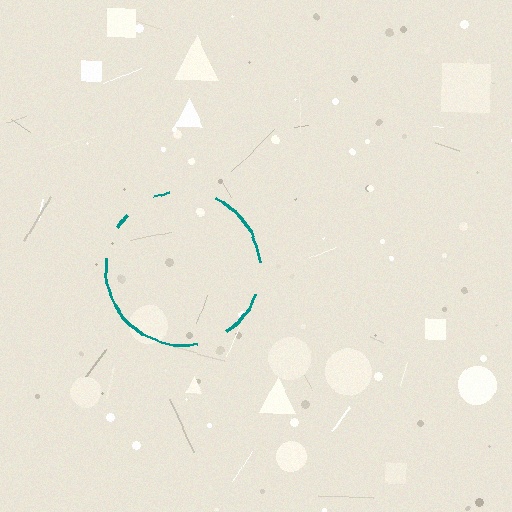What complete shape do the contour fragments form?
The contour fragments form a circle.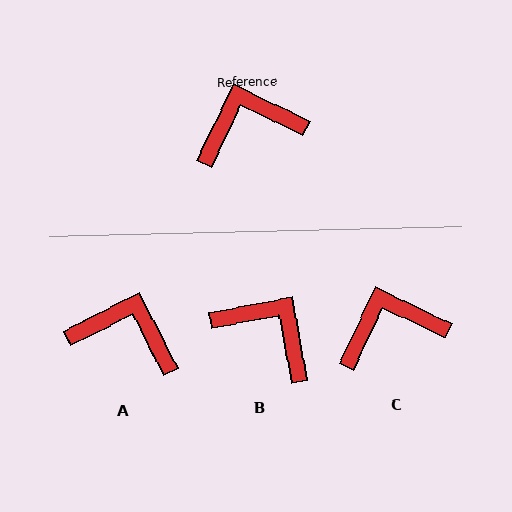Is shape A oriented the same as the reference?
No, it is off by about 37 degrees.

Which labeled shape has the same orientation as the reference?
C.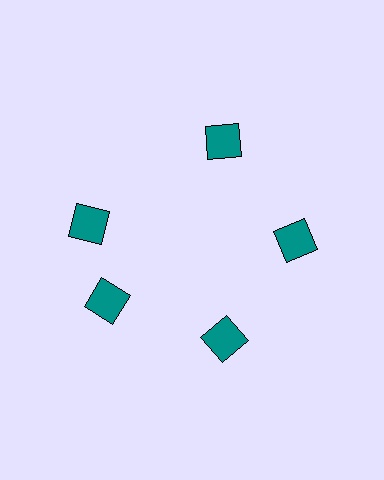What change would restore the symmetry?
The symmetry would be restored by rotating it back into even spacing with its neighbors so that all 5 squares sit at equal angles and equal distance from the center.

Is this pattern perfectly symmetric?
No. The 5 teal squares are arranged in a ring, but one element near the 10 o'clock position is rotated out of alignment along the ring, breaking the 5-fold rotational symmetry.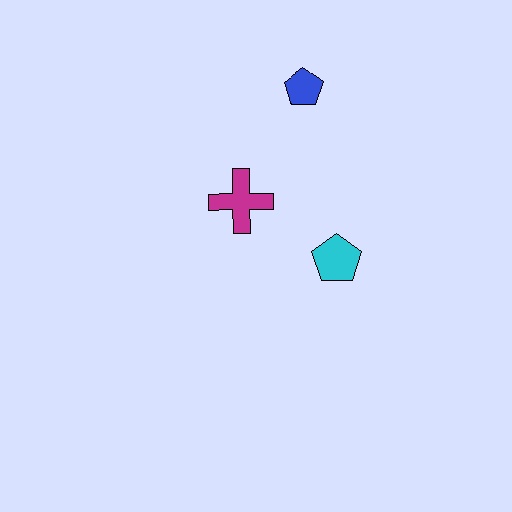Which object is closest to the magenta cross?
The cyan pentagon is closest to the magenta cross.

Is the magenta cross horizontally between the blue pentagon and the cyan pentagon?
No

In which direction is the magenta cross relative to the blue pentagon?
The magenta cross is below the blue pentagon.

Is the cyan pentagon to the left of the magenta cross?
No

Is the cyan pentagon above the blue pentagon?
No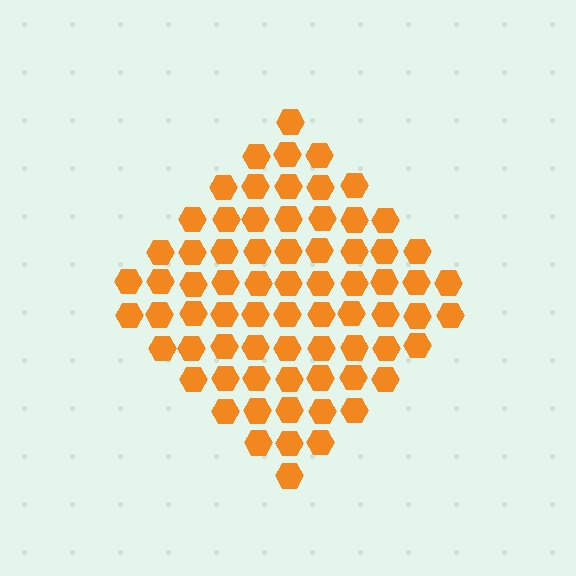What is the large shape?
The large shape is a diamond.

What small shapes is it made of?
It is made of small hexagons.